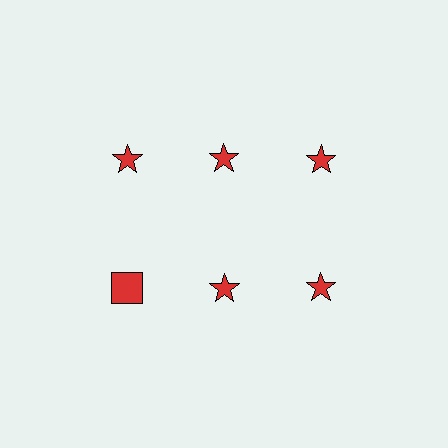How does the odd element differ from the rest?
It has a different shape: square instead of star.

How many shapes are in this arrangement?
There are 6 shapes arranged in a grid pattern.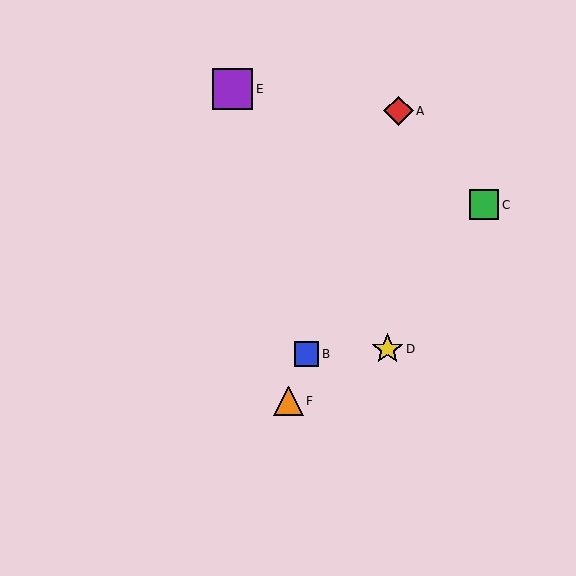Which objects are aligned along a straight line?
Objects A, B, F are aligned along a straight line.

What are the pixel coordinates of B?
Object B is at (306, 354).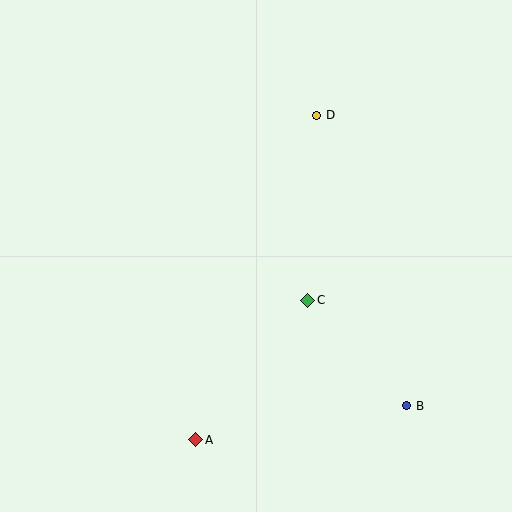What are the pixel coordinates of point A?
Point A is at (196, 440).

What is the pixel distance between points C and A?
The distance between C and A is 179 pixels.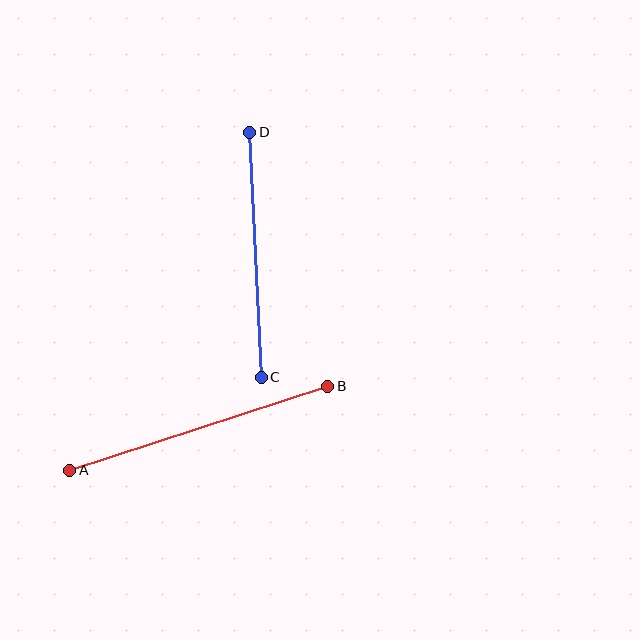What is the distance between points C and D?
The distance is approximately 246 pixels.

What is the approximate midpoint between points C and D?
The midpoint is at approximately (255, 255) pixels.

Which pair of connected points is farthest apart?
Points A and B are farthest apart.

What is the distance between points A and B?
The distance is approximately 271 pixels.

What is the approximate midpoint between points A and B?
The midpoint is at approximately (199, 428) pixels.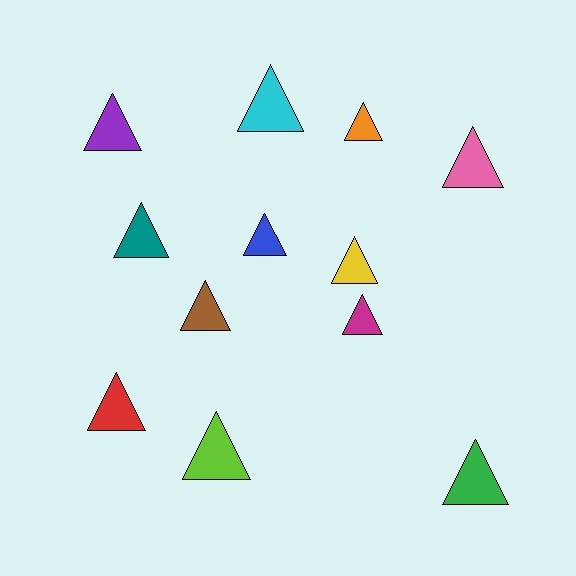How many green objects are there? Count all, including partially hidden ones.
There is 1 green object.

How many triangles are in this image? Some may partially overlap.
There are 12 triangles.